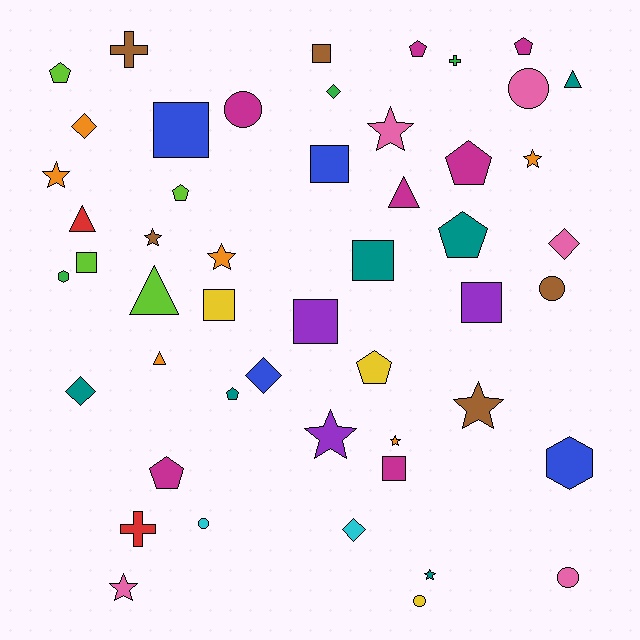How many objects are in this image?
There are 50 objects.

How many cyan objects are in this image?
There are 2 cyan objects.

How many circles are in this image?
There are 6 circles.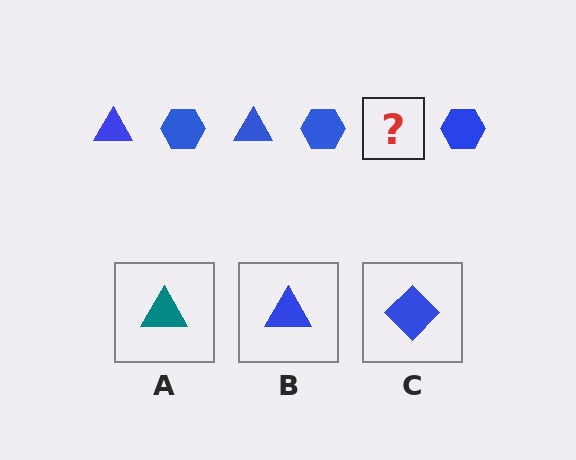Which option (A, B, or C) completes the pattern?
B.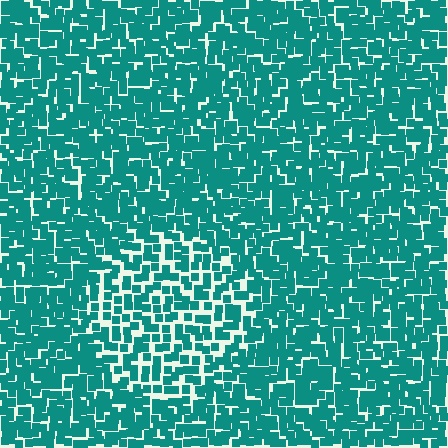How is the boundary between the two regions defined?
The boundary is defined by a change in element density (approximately 1.6x ratio). All elements are the same color, size, and shape.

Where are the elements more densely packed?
The elements are more densely packed outside the circle boundary.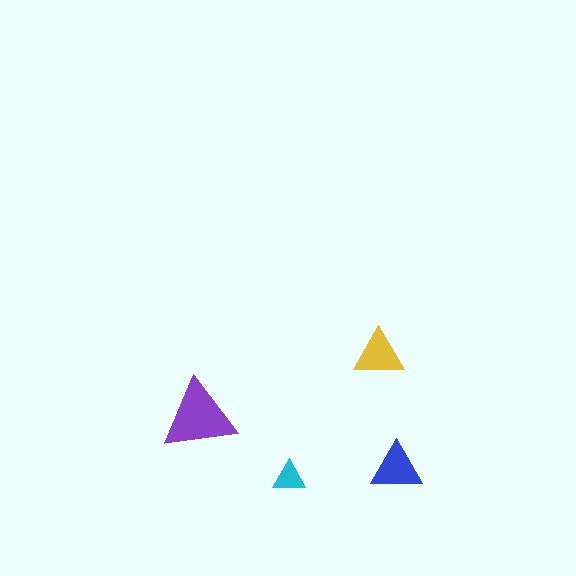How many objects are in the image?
There are 4 objects in the image.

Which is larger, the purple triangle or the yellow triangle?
The purple one.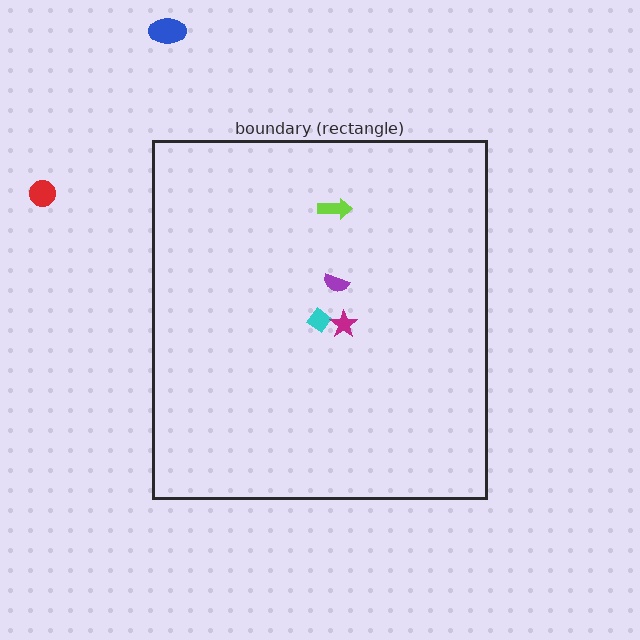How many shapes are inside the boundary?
4 inside, 2 outside.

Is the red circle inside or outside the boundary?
Outside.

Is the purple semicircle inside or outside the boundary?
Inside.